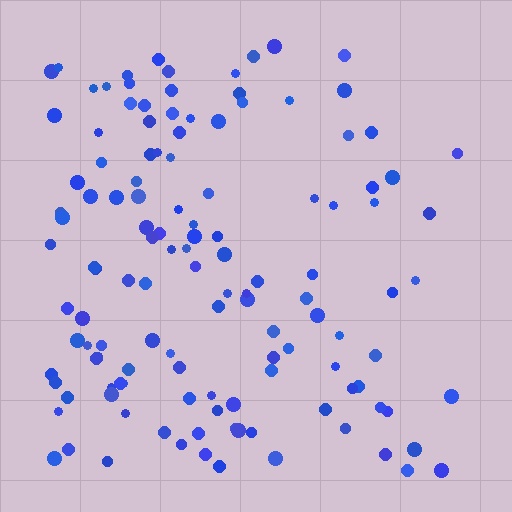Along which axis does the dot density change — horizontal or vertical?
Horizontal.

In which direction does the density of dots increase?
From right to left, with the left side densest.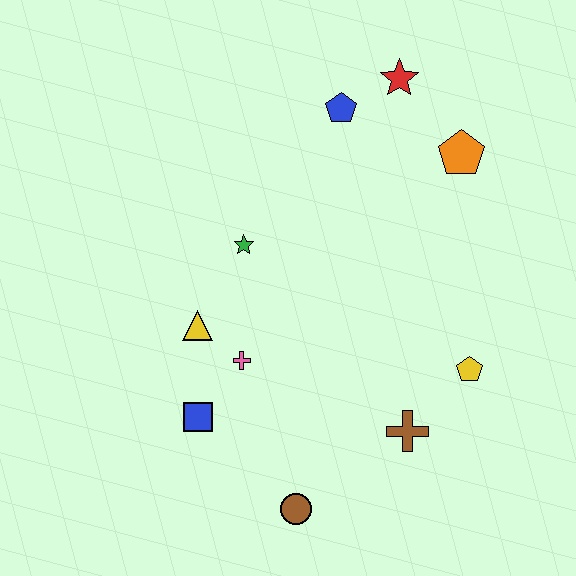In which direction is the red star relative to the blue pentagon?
The red star is to the right of the blue pentagon.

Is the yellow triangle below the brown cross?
No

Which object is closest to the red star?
The blue pentagon is closest to the red star.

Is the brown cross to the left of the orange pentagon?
Yes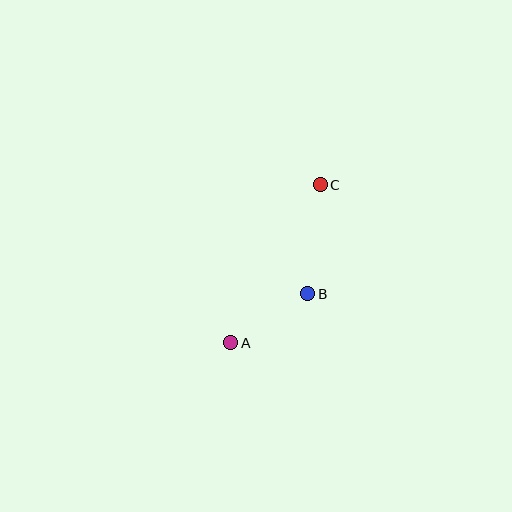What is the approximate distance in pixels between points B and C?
The distance between B and C is approximately 110 pixels.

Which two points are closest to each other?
Points A and B are closest to each other.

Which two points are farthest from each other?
Points A and C are farthest from each other.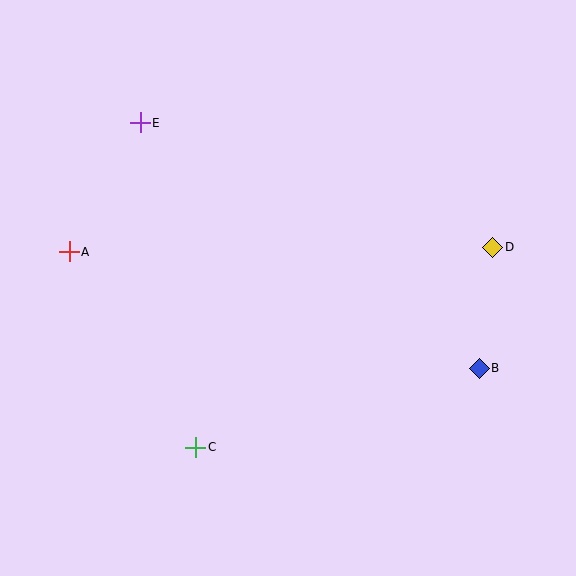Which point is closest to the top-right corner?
Point D is closest to the top-right corner.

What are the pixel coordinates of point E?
Point E is at (140, 123).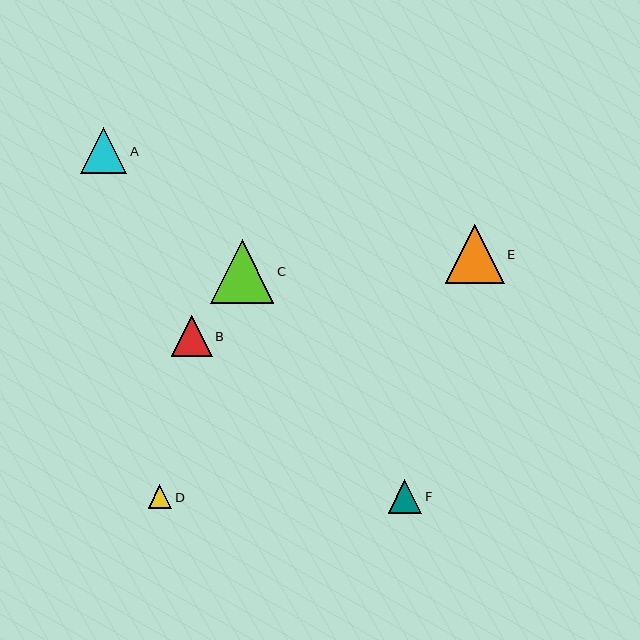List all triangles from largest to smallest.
From largest to smallest: C, E, A, B, F, D.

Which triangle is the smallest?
Triangle D is the smallest with a size of approximately 24 pixels.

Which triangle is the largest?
Triangle C is the largest with a size of approximately 64 pixels.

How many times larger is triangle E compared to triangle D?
Triangle E is approximately 2.5 times the size of triangle D.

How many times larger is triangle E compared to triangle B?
Triangle E is approximately 1.4 times the size of triangle B.